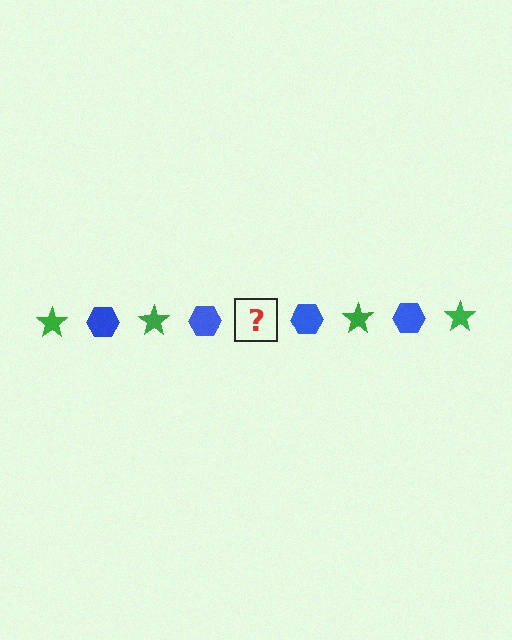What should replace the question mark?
The question mark should be replaced with a green star.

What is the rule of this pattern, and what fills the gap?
The rule is that the pattern alternates between green star and blue hexagon. The gap should be filled with a green star.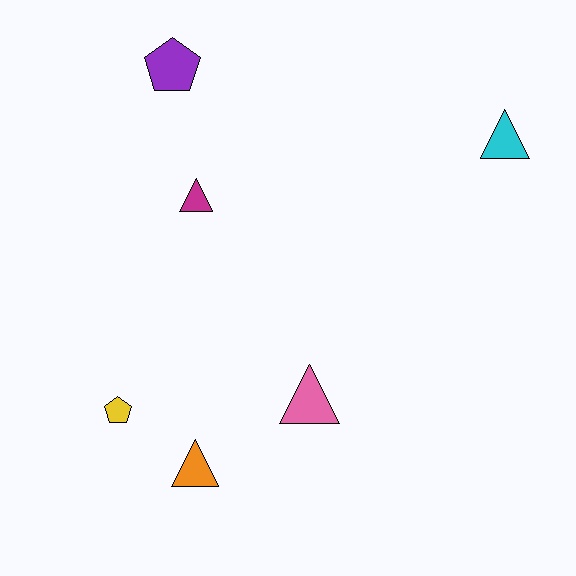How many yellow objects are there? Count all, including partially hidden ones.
There is 1 yellow object.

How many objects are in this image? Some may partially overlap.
There are 6 objects.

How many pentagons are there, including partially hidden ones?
There are 2 pentagons.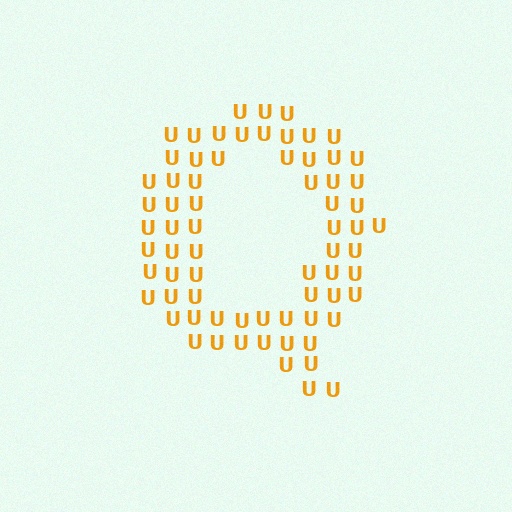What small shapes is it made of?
It is made of small letter U's.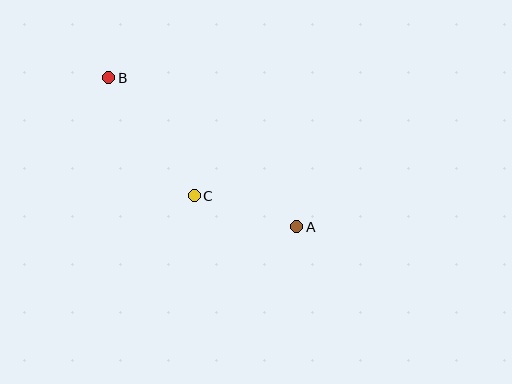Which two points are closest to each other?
Points A and C are closest to each other.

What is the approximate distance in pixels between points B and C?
The distance between B and C is approximately 146 pixels.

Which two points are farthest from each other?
Points A and B are farthest from each other.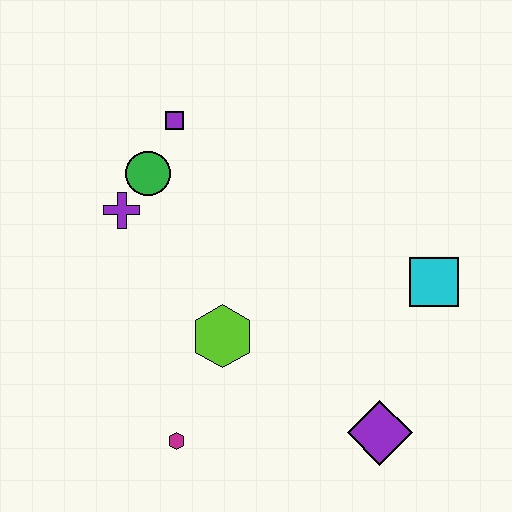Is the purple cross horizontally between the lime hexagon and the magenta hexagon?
No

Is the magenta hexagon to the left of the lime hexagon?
Yes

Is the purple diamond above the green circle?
No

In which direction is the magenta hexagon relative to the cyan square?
The magenta hexagon is to the left of the cyan square.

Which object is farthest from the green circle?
The purple diamond is farthest from the green circle.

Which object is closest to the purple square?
The green circle is closest to the purple square.